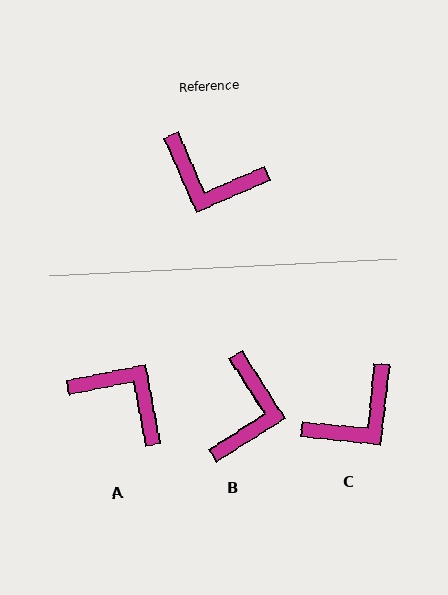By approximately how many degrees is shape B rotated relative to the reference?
Approximately 99 degrees counter-clockwise.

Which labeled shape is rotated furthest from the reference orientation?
A, about 168 degrees away.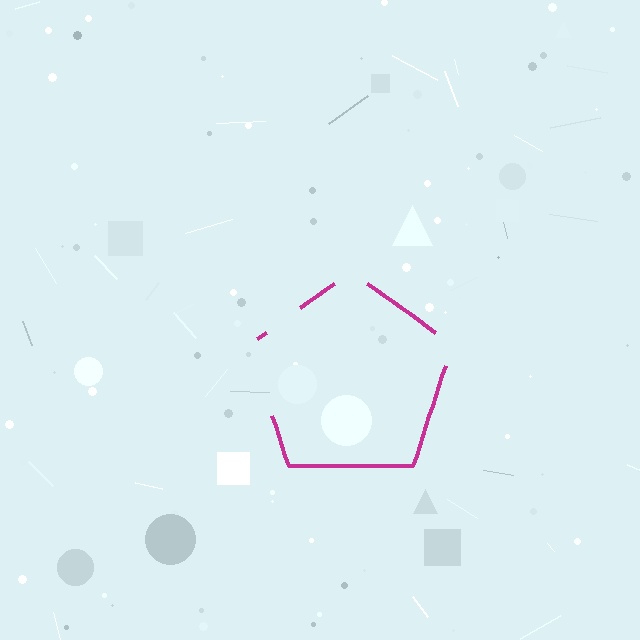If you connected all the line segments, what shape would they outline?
They would outline a pentagon.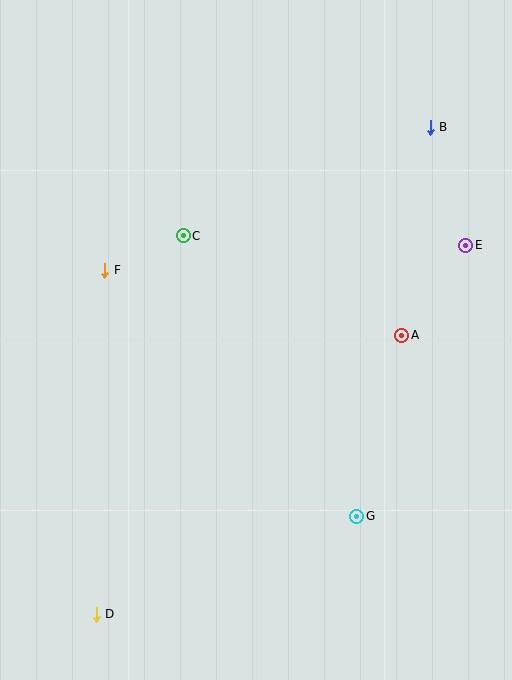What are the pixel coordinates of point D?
Point D is at (96, 614).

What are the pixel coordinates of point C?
Point C is at (183, 236).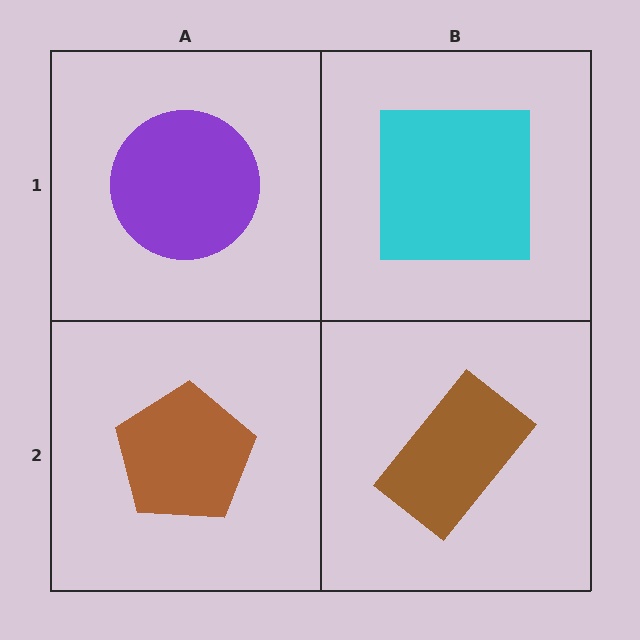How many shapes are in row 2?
2 shapes.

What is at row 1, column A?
A purple circle.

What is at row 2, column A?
A brown pentagon.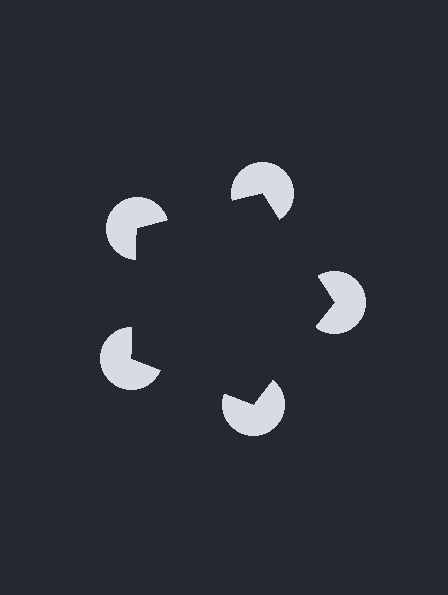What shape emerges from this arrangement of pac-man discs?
An illusory pentagon — its edges are inferred from the aligned wedge cuts in the pac-man discs, not physically drawn.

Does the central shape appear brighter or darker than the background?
It typically appears slightly darker than the background, even though no actual brightness change is drawn.